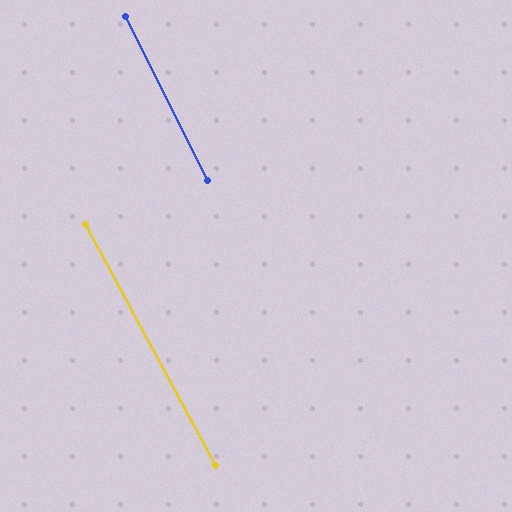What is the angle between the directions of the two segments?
Approximately 2 degrees.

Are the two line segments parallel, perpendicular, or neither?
Parallel — their directions differ by only 1.7°.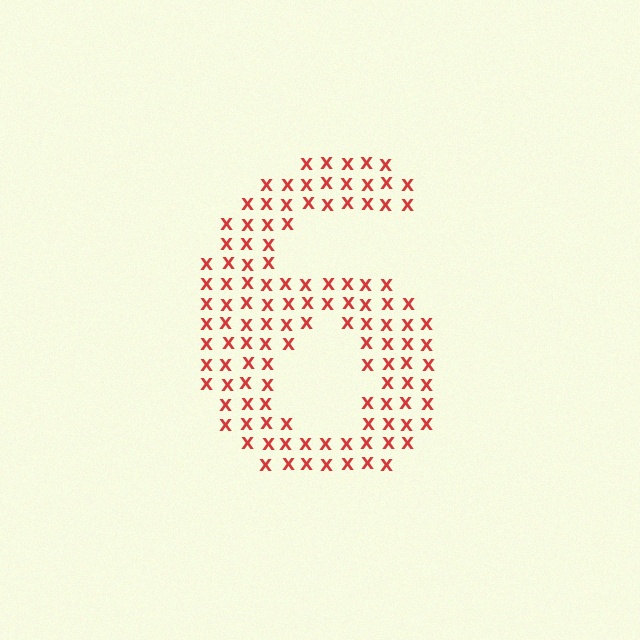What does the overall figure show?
The overall figure shows the digit 6.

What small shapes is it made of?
It is made of small letter X's.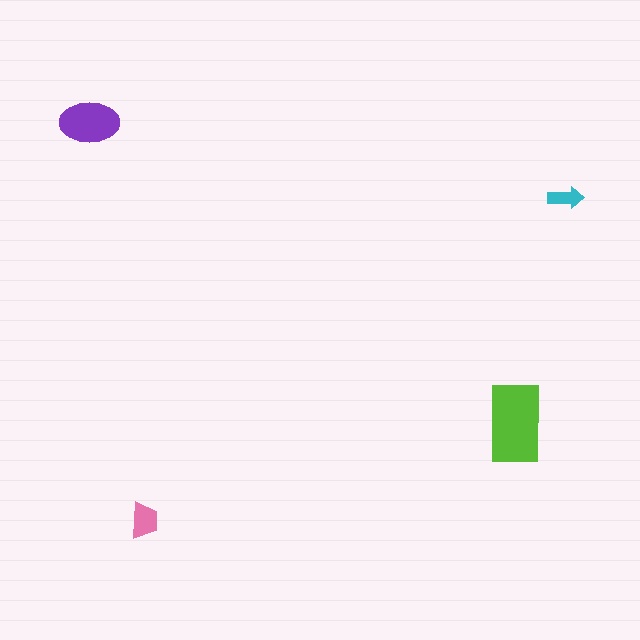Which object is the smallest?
The cyan arrow.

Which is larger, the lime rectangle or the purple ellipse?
The lime rectangle.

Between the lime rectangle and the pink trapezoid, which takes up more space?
The lime rectangle.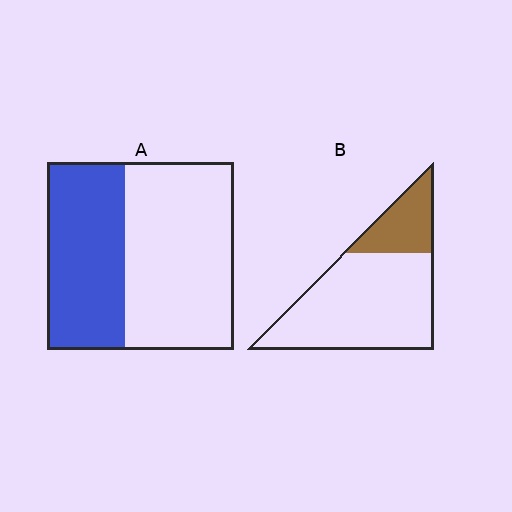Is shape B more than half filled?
No.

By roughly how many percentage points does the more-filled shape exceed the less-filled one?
By roughly 20 percentage points (A over B).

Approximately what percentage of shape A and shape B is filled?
A is approximately 40% and B is approximately 25%.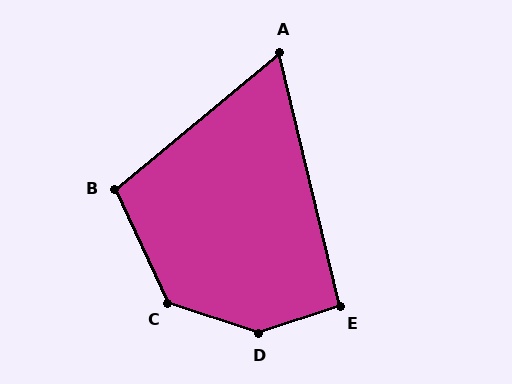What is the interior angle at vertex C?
Approximately 134 degrees (obtuse).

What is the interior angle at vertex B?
Approximately 105 degrees (obtuse).